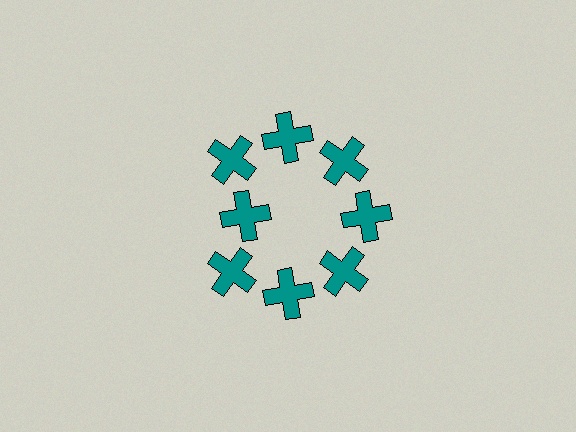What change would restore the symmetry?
The symmetry would be restored by moving it outward, back onto the ring so that all 8 crosses sit at equal angles and equal distance from the center.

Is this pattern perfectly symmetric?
No. The 8 teal crosses are arranged in a ring, but one element near the 9 o'clock position is pulled inward toward the center, breaking the 8-fold rotational symmetry.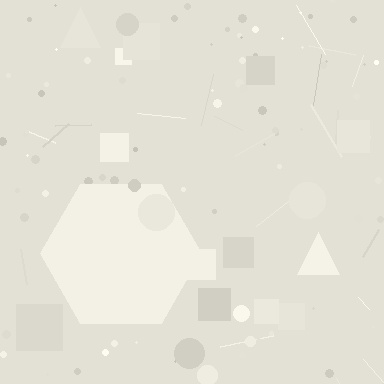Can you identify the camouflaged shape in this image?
The camouflaged shape is a hexagon.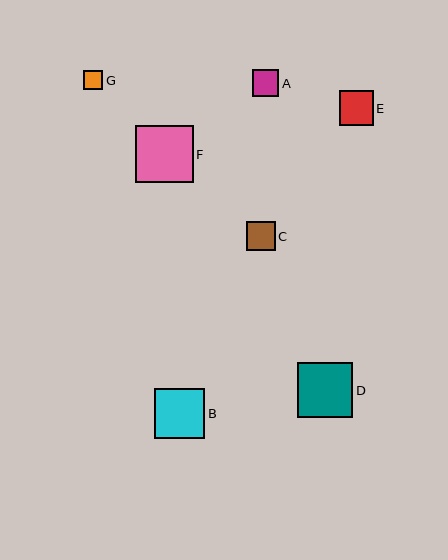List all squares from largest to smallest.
From largest to smallest: F, D, B, E, C, A, G.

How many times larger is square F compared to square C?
Square F is approximately 2.0 times the size of square C.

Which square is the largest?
Square F is the largest with a size of approximately 57 pixels.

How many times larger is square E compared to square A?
Square E is approximately 1.3 times the size of square A.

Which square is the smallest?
Square G is the smallest with a size of approximately 19 pixels.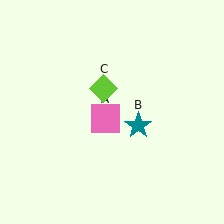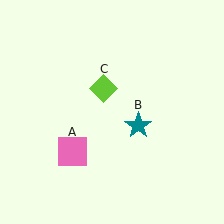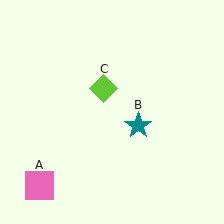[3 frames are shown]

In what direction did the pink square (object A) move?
The pink square (object A) moved down and to the left.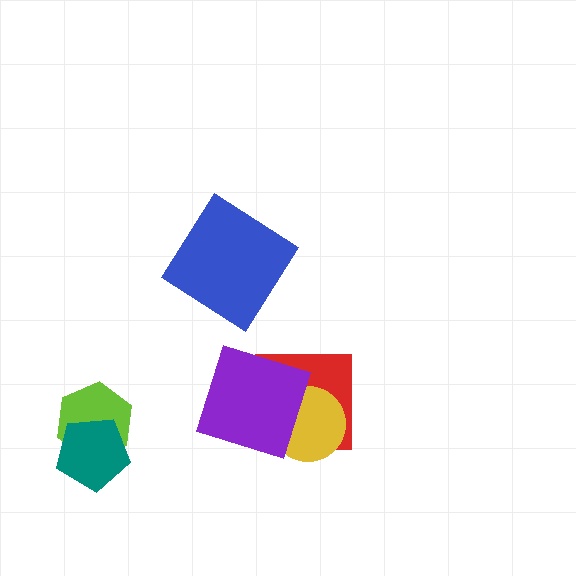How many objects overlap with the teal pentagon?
1 object overlaps with the teal pentagon.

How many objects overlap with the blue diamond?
0 objects overlap with the blue diamond.